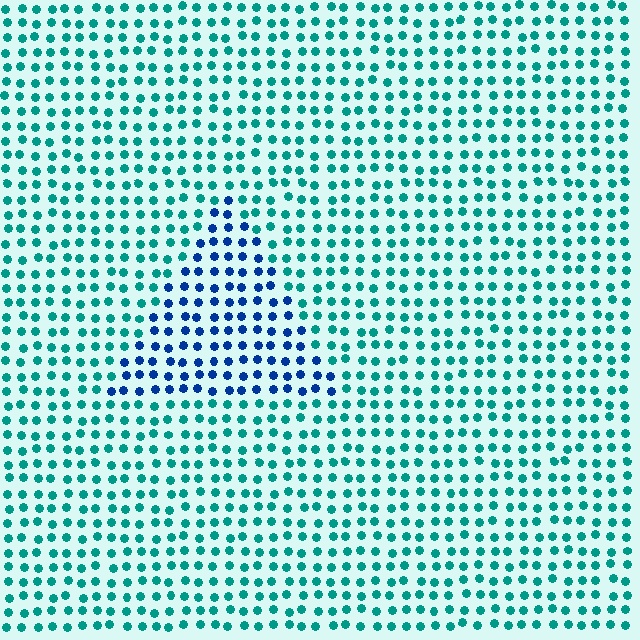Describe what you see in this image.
The image is filled with small teal elements in a uniform arrangement. A triangle-shaped region is visible where the elements are tinted to a slightly different hue, forming a subtle color boundary.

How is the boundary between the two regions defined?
The boundary is defined purely by a slight shift in hue (about 46 degrees). Spacing, size, and orientation are identical on both sides.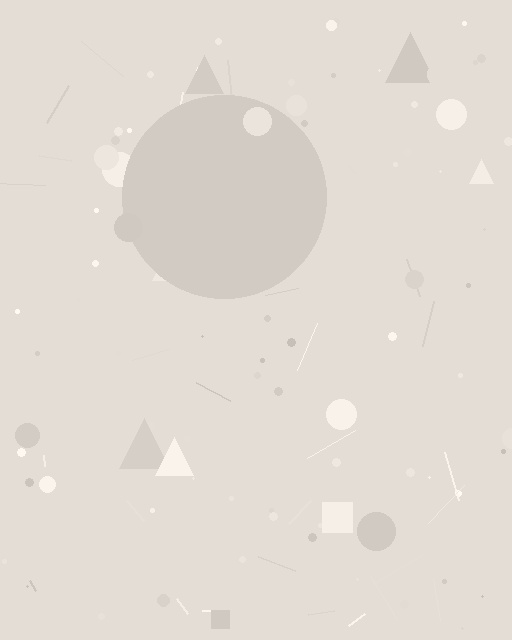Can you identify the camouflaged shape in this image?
The camouflaged shape is a circle.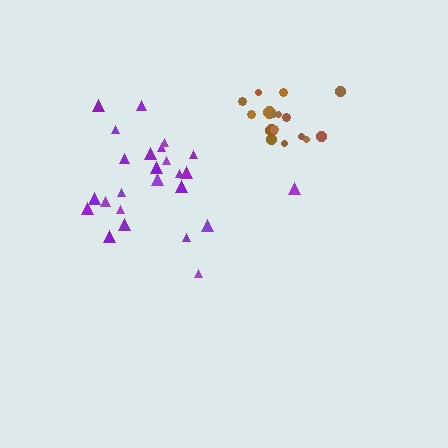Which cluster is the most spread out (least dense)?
Purple.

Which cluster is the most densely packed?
Brown.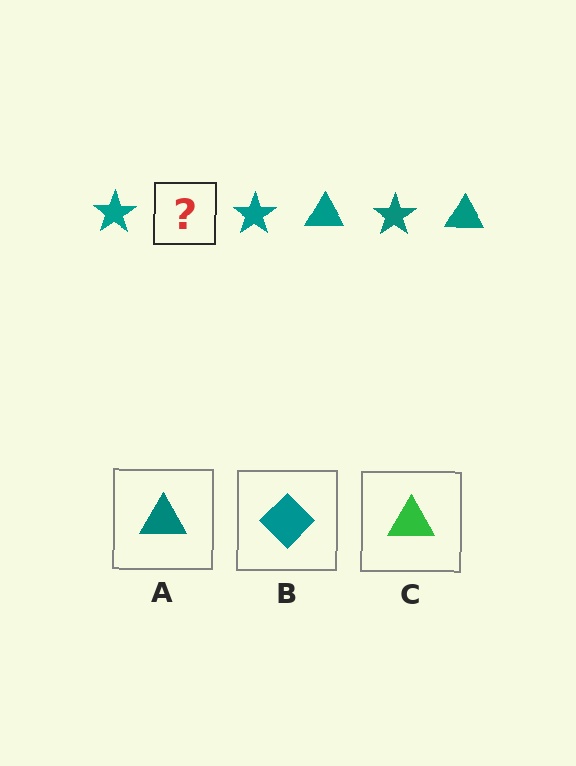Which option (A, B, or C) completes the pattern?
A.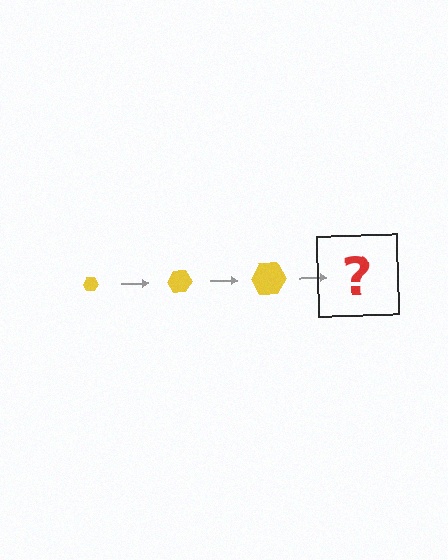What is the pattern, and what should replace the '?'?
The pattern is that the hexagon gets progressively larger each step. The '?' should be a yellow hexagon, larger than the previous one.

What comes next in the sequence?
The next element should be a yellow hexagon, larger than the previous one.